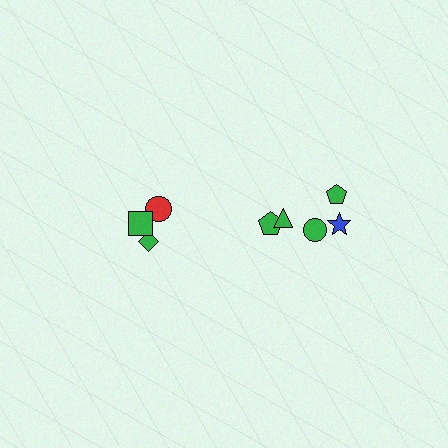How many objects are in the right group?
There are 5 objects.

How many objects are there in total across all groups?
There are 8 objects.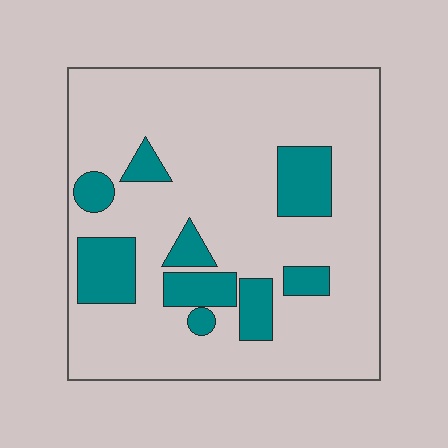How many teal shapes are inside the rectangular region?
9.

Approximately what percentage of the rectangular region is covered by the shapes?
Approximately 20%.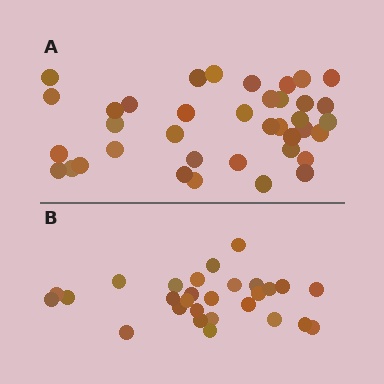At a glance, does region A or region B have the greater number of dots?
Region A (the top region) has more dots.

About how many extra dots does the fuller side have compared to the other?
Region A has roughly 10 or so more dots than region B.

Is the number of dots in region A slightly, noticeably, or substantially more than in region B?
Region A has noticeably more, but not dramatically so. The ratio is roughly 1.4 to 1.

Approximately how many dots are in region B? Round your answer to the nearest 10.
About 30 dots. (The exact count is 28, which rounds to 30.)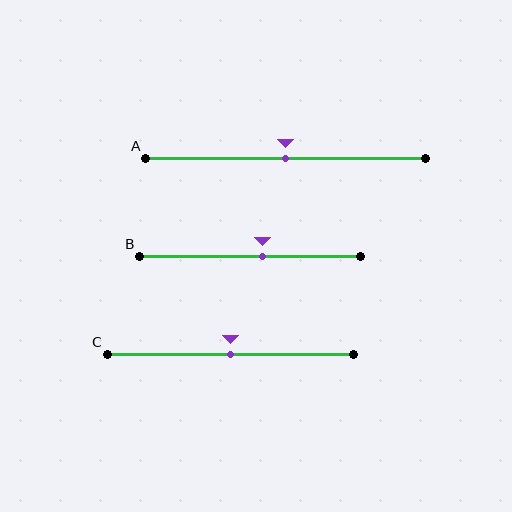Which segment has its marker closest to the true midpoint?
Segment A has its marker closest to the true midpoint.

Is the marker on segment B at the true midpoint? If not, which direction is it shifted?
No, the marker on segment B is shifted to the right by about 6% of the segment length.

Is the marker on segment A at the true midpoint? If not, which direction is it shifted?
Yes, the marker on segment A is at the true midpoint.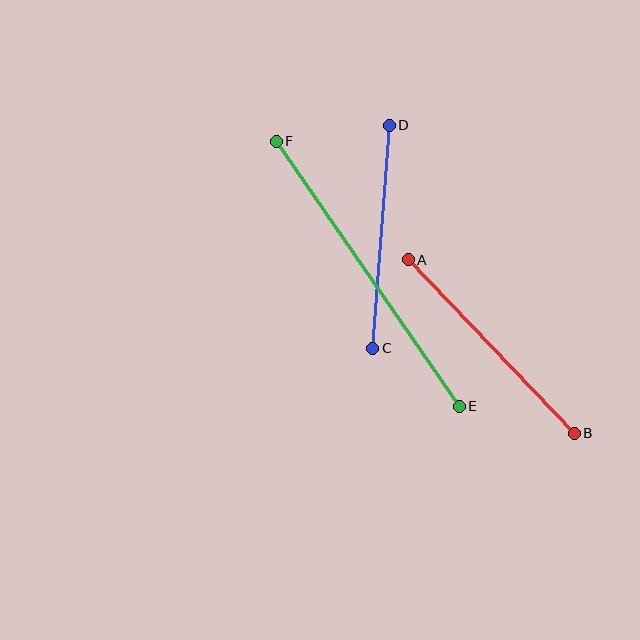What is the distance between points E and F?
The distance is approximately 322 pixels.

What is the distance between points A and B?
The distance is approximately 240 pixels.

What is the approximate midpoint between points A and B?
The midpoint is at approximately (491, 346) pixels.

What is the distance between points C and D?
The distance is approximately 223 pixels.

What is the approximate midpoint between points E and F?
The midpoint is at approximately (368, 274) pixels.